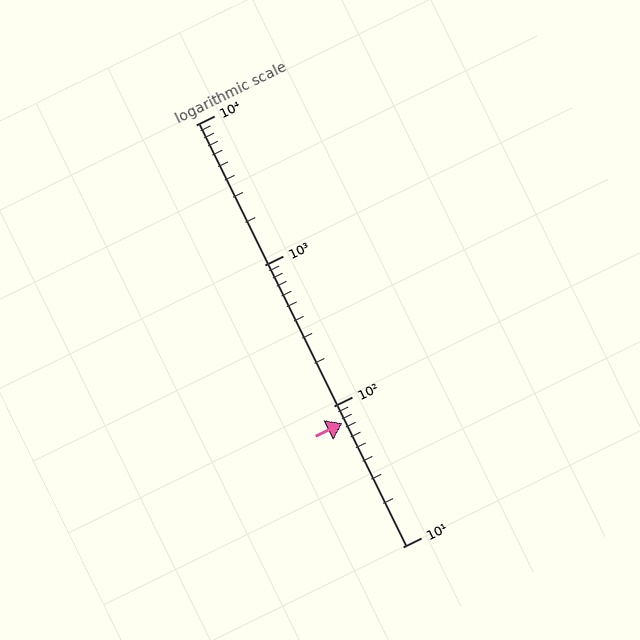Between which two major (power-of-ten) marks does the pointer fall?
The pointer is between 10 and 100.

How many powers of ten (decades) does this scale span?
The scale spans 3 decades, from 10 to 10000.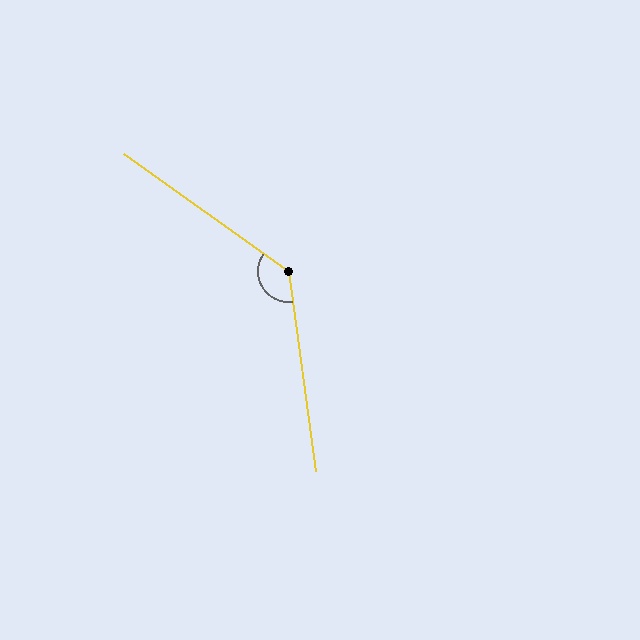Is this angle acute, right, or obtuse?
It is obtuse.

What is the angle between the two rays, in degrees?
Approximately 133 degrees.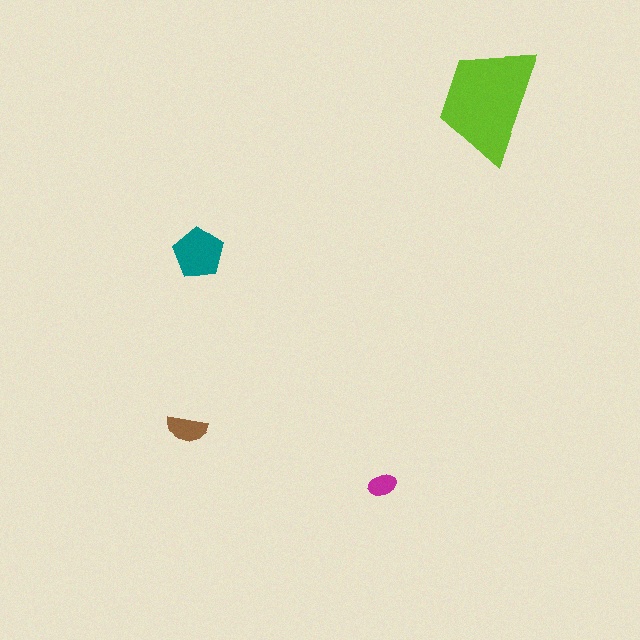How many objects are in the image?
There are 4 objects in the image.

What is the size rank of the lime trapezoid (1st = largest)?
1st.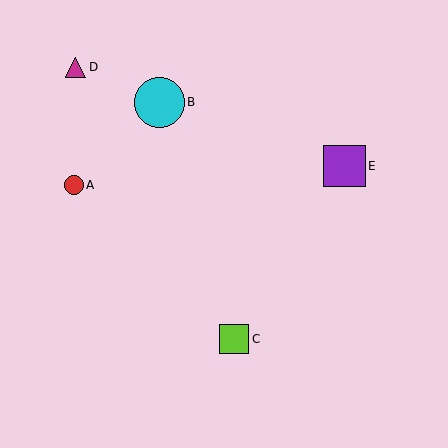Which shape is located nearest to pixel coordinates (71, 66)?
The magenta triangle (labeled D) at (76, 67) is nearest to that location.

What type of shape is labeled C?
Shape C is a lime square.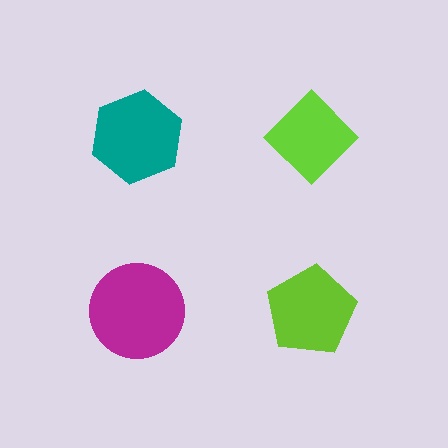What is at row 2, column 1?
A magenta circle.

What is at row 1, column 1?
A teal hexagon.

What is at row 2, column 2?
A lime pentagon.